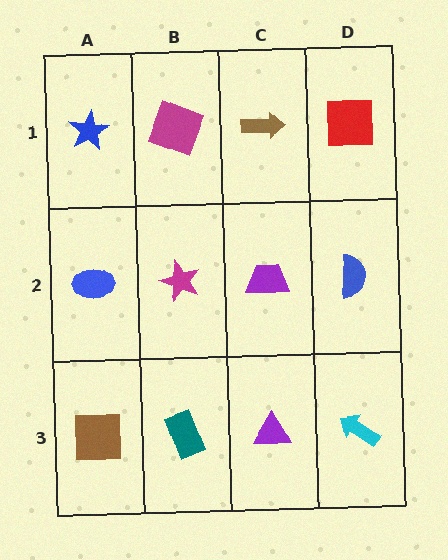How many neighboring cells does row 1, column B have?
3.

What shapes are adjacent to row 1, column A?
A blue ellipse (row 2, column A), a magenta square (row 1, column B).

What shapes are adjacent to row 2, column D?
A red square (row 1, column D), a cyan arrow (row 3, column D), a purple trapezoid (row 2, column C).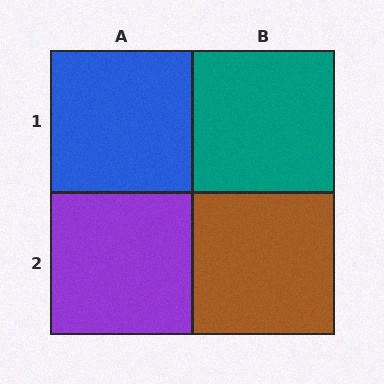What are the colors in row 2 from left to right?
Purple, brown.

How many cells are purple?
1 cell is purple.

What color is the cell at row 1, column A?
Blue.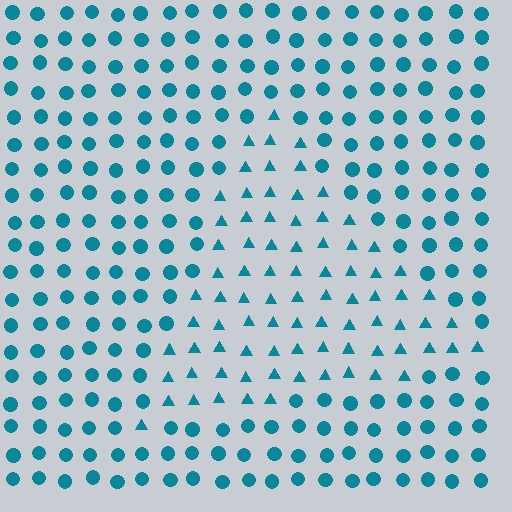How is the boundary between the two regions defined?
The boundary is defined by a change in element shape: triangles inside vs. circles outside. All elements share the same color and spacing.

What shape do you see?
I see a triangle.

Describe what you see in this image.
The image is filled with small teal elements arranged in a uniform grid. A triangle-shaped region contains triangles, while the surrounding area contains circles. The boundary is defined purely by the change in element shape.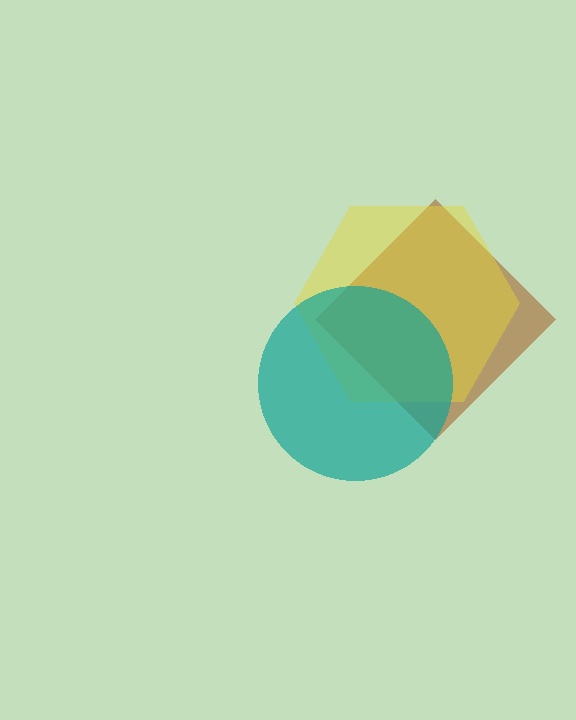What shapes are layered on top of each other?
The layered shapes are: a brown diamond, a yellow hexagon, a teal circle.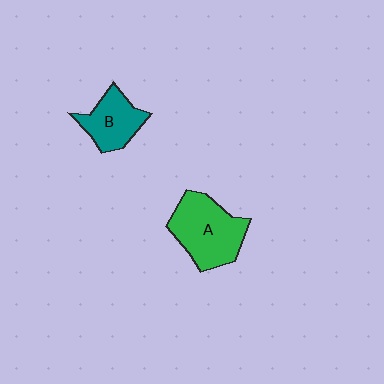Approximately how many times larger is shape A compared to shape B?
Approximately 1.5 times.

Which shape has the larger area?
Shape A (green).